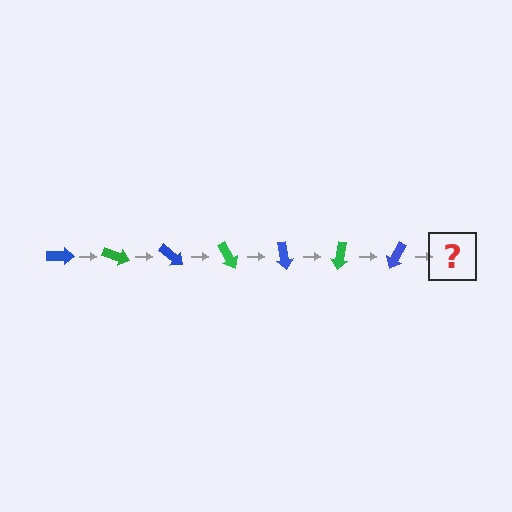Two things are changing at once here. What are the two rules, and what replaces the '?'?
The two rules are that it rotates 20 degrees each step and the color cycles through blue and green. The '?' should be a green arrow, rotated 140 degrees from the start.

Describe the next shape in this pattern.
It should be a green arrow, rotated 140 degrees from the start.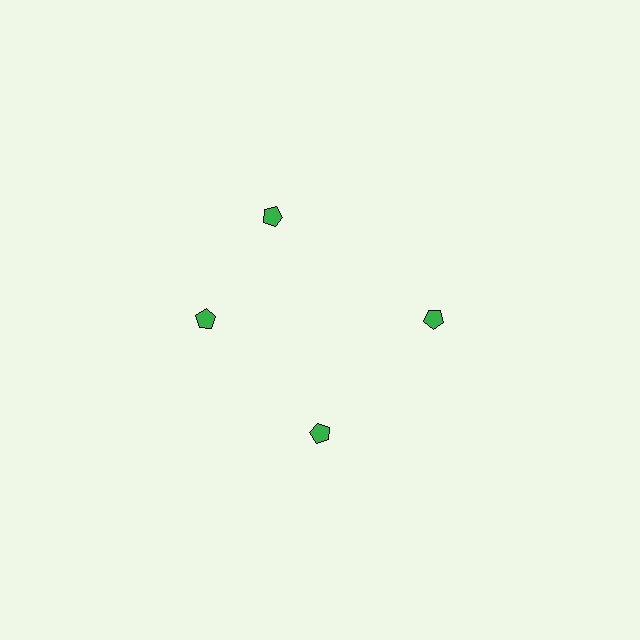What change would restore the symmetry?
The symmetry would be restored by rotating it back into even spacing with its neighbors so that all 4 pentagons sit at equal angles and equal distance from the center.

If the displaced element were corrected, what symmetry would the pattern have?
It would have 4-fold rotational symmetry — the pattern would map onto itself every 90 degrees.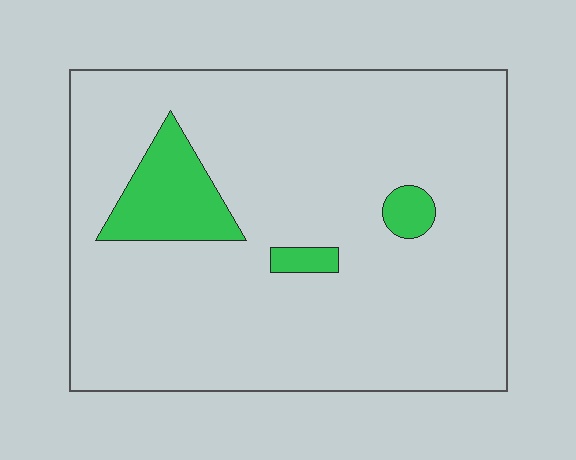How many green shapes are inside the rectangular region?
3.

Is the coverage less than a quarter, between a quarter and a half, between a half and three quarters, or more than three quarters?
Less than a quarter.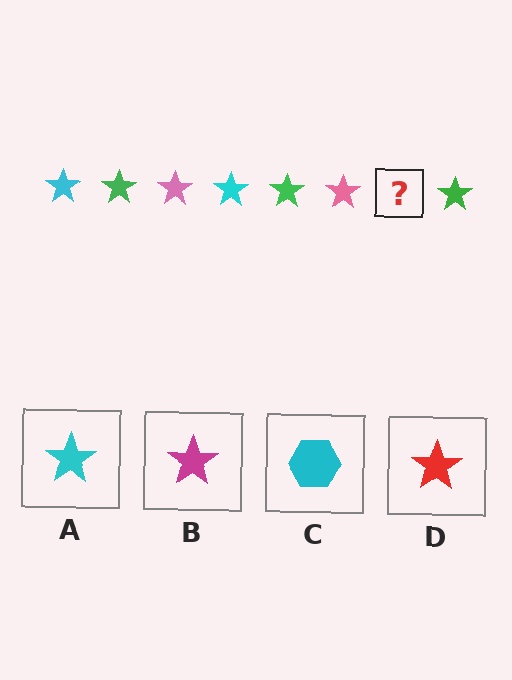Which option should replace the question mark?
Option A.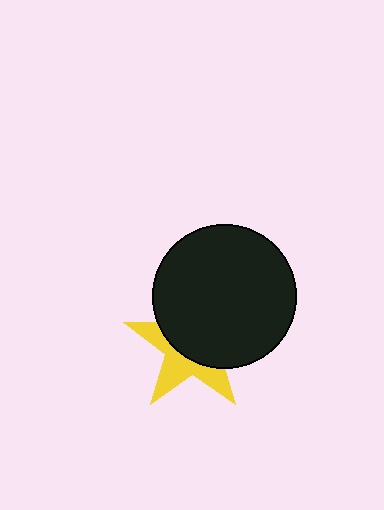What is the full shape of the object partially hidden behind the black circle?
The partially hidden object is a yellow star.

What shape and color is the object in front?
The object in front is a black circle.